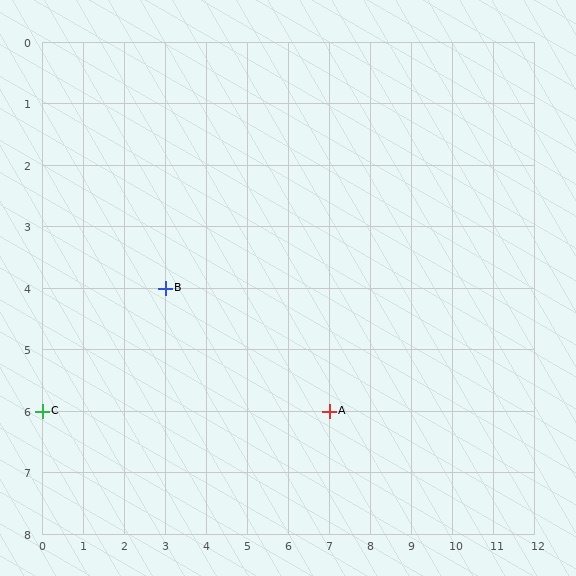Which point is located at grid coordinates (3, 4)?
Point B is at (3, 4).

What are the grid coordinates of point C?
Point C is at grid coordinates (0, 6).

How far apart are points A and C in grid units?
Points A and C are 7 columns apart.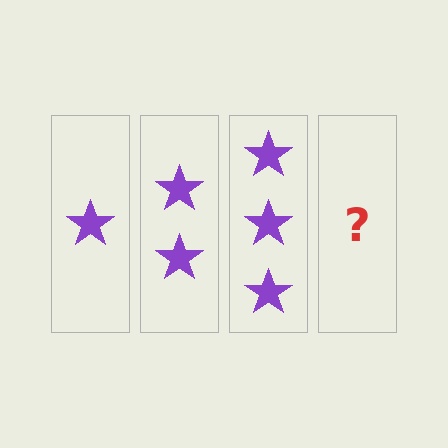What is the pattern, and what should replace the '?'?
The pattern is that each step adds one more star. The '?' should be 4 stars.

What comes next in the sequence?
The next element should be 4 stars.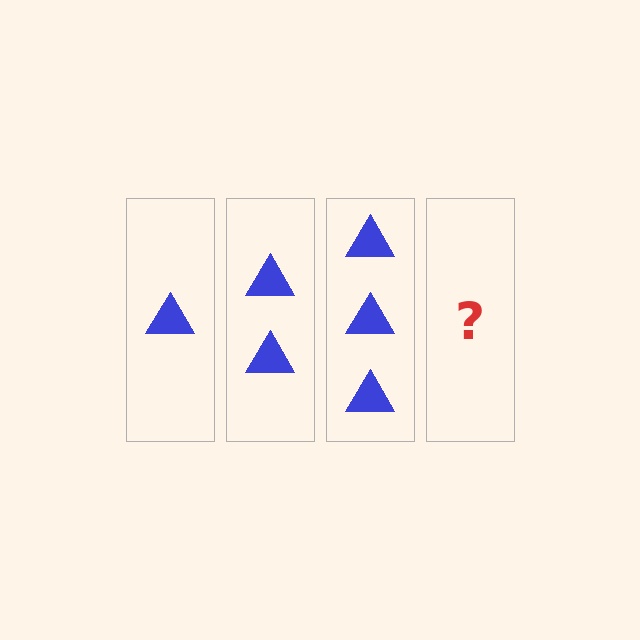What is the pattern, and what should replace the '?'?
The pattern is that each step adds one more triangle. The '?' should be 4 triangles.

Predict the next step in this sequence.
The next step is 4 triangles.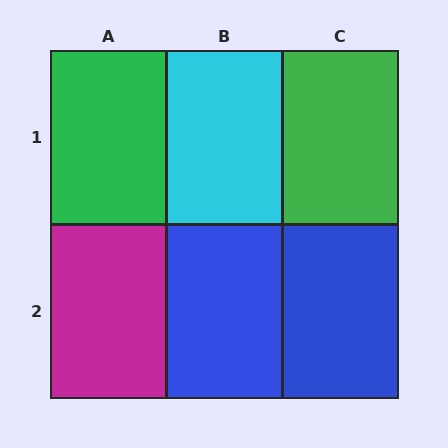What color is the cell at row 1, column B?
Cyan.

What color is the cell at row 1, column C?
Green.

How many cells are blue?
2 cells are blue.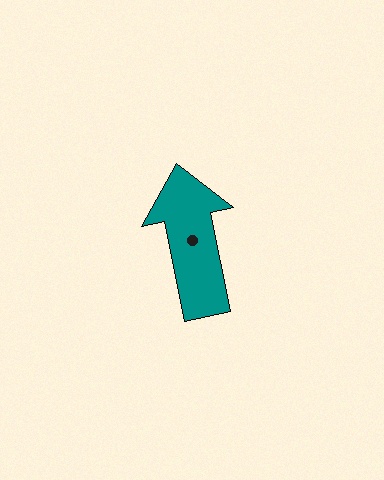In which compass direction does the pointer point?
North.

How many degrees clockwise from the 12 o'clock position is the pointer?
Approximately 348 degrees.